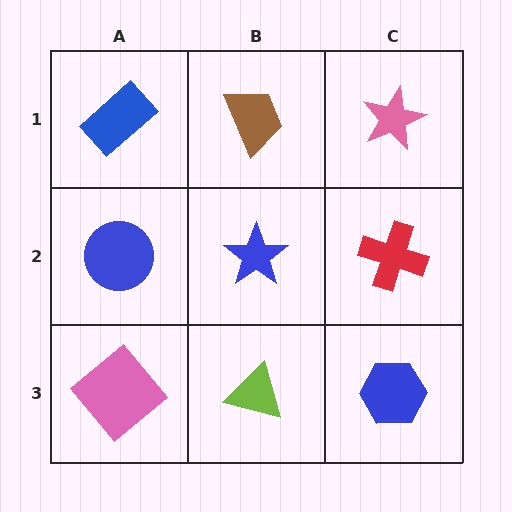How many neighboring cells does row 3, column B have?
3.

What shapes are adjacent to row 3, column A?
A blue circle (row 2, column A), a lime triangle (row 3, column B).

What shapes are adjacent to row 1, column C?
A red cross (row 2, column C), a brown trapezoid (row 1, column B).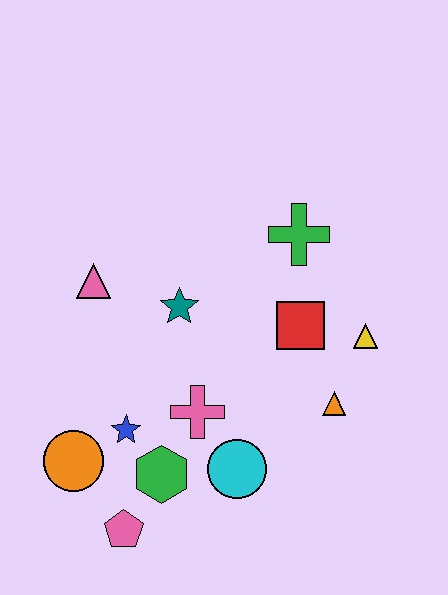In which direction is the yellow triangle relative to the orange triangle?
The yellow triangle is above the orange triangle.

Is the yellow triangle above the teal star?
No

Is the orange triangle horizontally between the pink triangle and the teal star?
No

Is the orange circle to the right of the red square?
No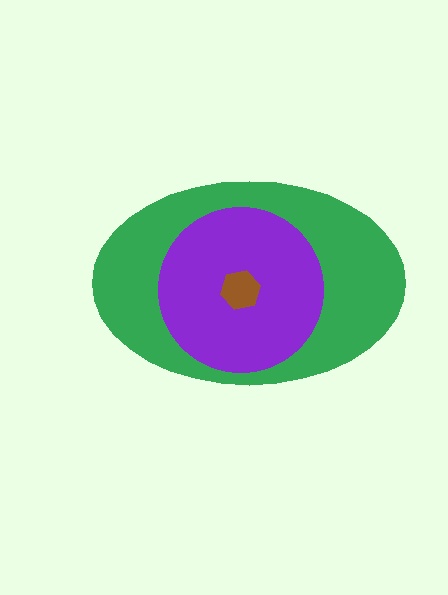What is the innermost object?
The brown hexagon.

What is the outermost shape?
The green ellipse.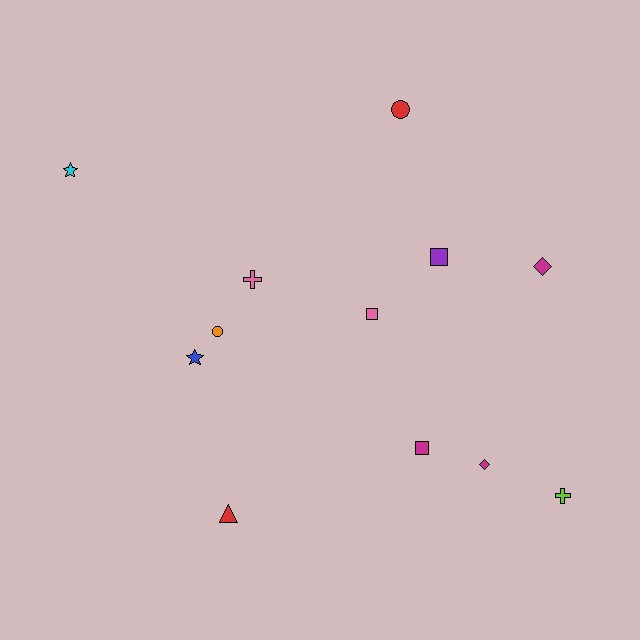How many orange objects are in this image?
There is 1 orange object.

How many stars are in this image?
There are 2 stars.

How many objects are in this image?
There are 12 objects.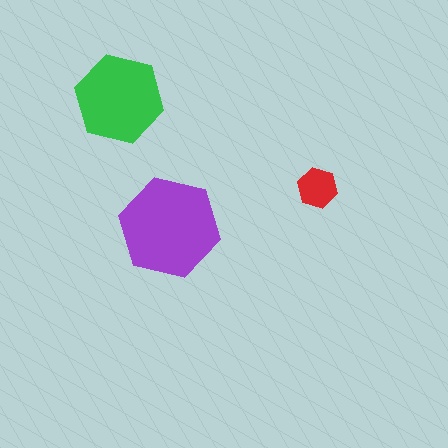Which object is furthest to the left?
The green hexagon is leftmost.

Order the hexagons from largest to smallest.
the purple one, the green one, the red one.